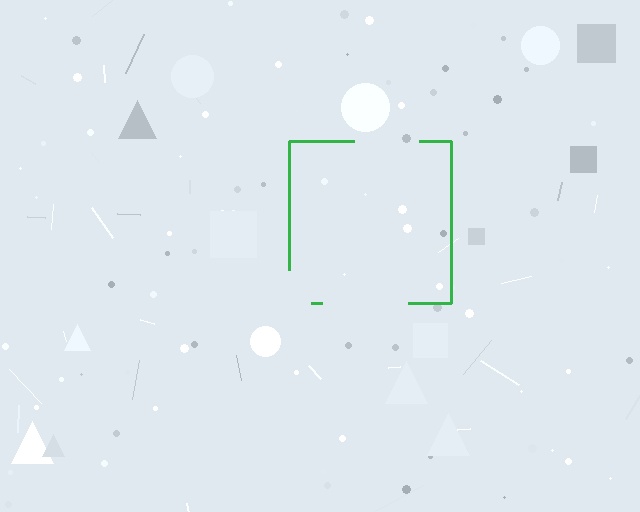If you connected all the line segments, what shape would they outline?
They would outline a square.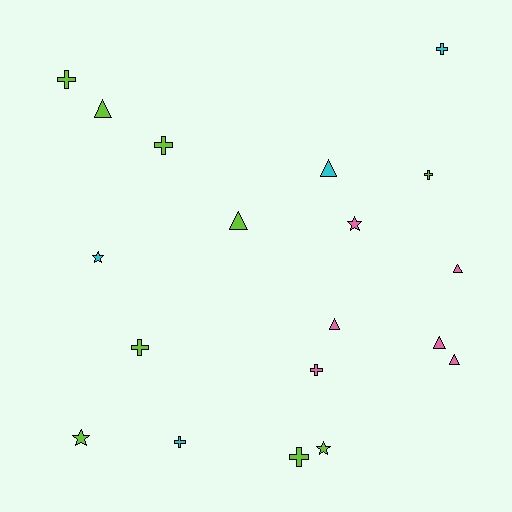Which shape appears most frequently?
Cross, with 8 objects.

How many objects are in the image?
There are 19 objects.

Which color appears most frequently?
Lime, with 9 objects.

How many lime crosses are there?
There are 5 lime crosses.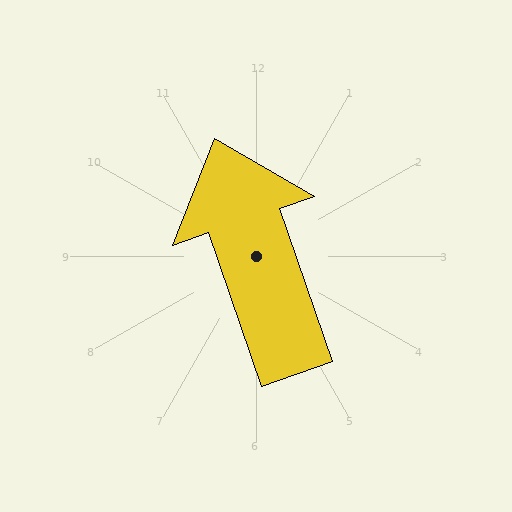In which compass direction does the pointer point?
North.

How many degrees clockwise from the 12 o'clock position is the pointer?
Approximately 341 degrees.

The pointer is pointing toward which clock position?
Roughly 11 o'clock.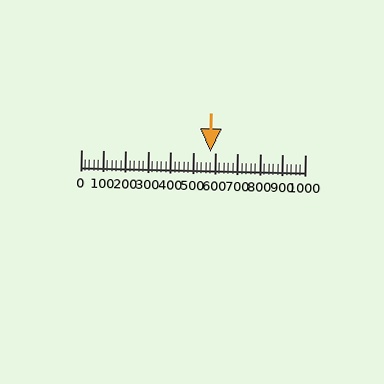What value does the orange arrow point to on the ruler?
The orange arrow points to approximately 580.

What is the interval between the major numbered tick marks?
The major tick marks are spaced 100 units apart.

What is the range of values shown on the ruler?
The ruler shows values from 0 to 1000.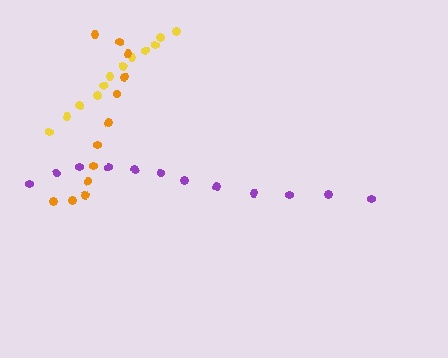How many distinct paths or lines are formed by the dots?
There are 3 distinct paths.